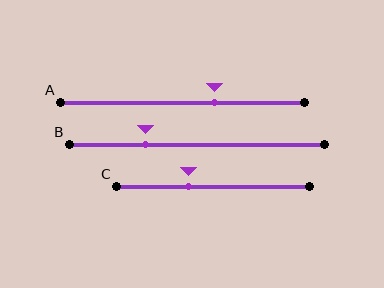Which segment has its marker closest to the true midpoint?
Segment C has its marker closest to the true midpoint.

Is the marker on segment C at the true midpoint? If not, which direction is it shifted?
No, the marker on segment C is shifted to the left by about 13% of the segment length.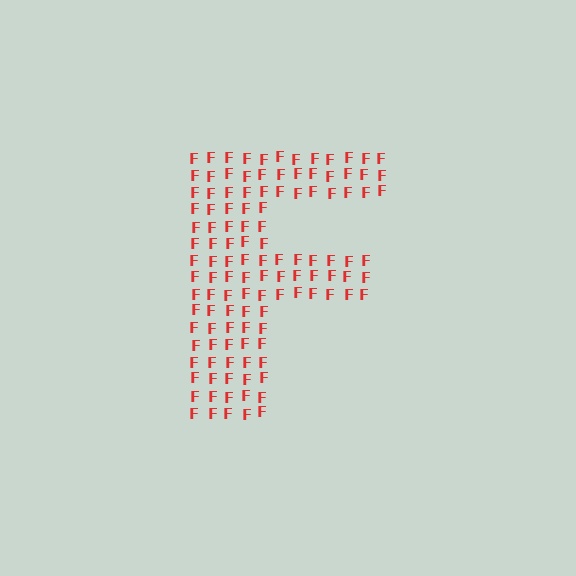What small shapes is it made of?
It is made of small letter F's.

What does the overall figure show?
The overall figure shows the letter F.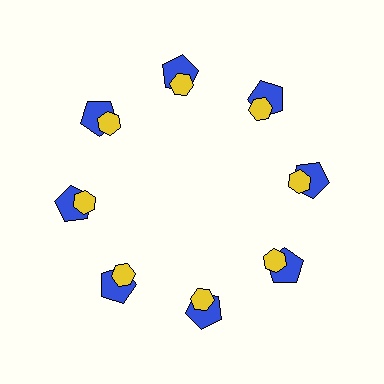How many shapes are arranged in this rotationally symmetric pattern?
There are 16 shapes, arranged in 8 groups of 2.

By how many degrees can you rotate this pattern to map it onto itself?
The pattern maps onto itself every 45 degrees of rotation.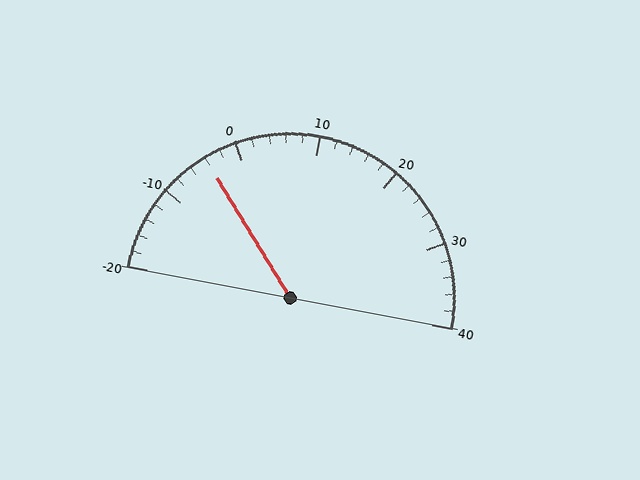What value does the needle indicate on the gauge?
The needle indicates approximately -4.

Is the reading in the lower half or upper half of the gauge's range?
The reading is in the lower half of the range (-20 to 40).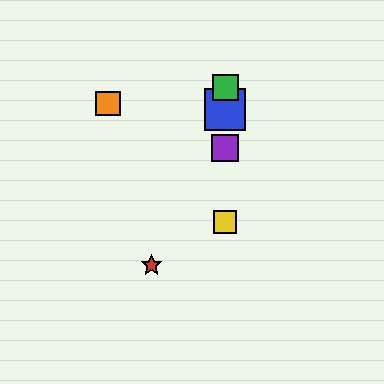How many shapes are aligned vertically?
4 shapes (the blue square, the green square, the yellow square, the purple square) are aligned vertically.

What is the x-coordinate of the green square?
The green square is at x≈225.